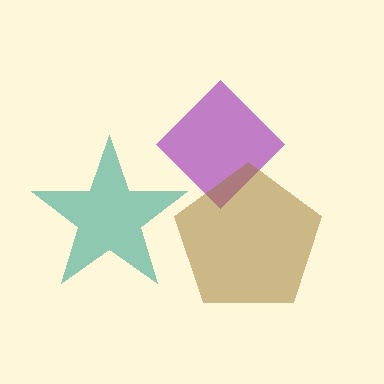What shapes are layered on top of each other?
The layered shapes are: a teal star, a purple diamond, a brown pentagon.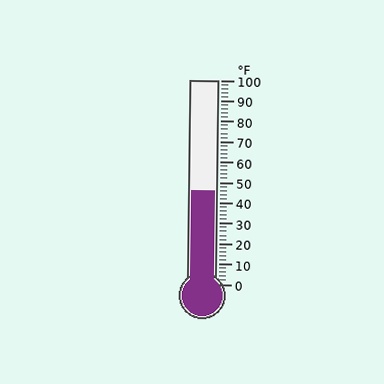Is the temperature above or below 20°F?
The temperature is above 20°F.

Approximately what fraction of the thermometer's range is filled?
The thermometer is filled to approximately 45% of its range.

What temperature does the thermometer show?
The thermometer shows approximately 46°F.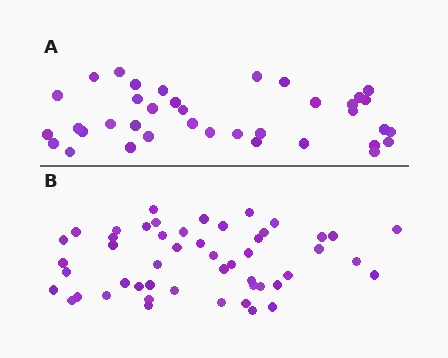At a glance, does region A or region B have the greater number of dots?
Region B (the bottom region) has more dots.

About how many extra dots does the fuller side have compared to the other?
Region B has approximately 15 more dots than region A.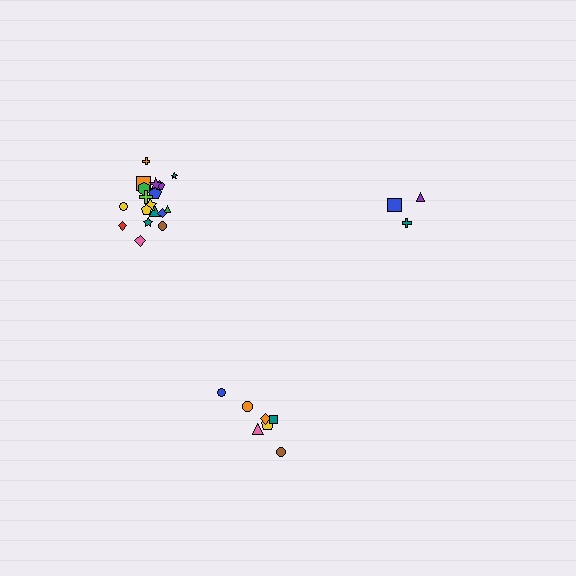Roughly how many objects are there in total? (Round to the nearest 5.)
Roughly 30 objects in total.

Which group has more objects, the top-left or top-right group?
The top-left group.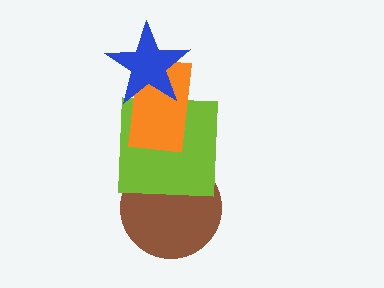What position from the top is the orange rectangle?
The orange rectangle is 2nd from the top.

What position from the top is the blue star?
The blue star is 1st from the top.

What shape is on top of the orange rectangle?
The blue star is on top of the orange rectangle.